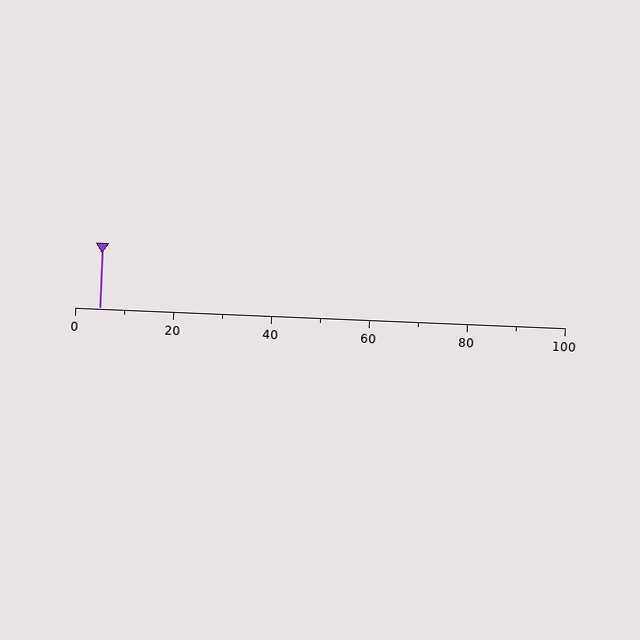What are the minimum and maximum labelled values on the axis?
The axis runs from 0 to 100.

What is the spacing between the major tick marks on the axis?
The major ticks are spaced 20 apart.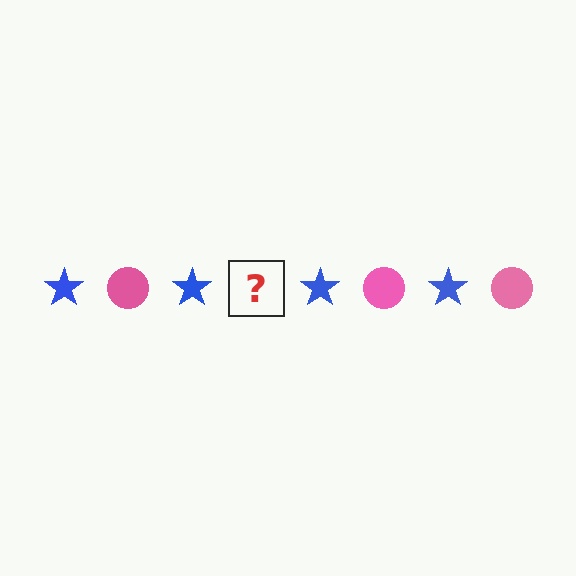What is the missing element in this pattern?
The missing element is a pink circle.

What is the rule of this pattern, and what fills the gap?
The rule is that the pattern alternates between blue star and pink circle. The gap should be filled with a pink circle.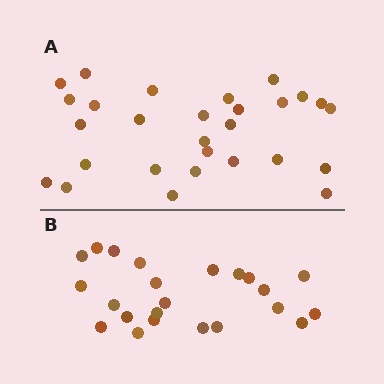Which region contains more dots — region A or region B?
Region A (the top region) has more dots.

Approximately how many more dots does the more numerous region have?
Region A has about 5 more dots than region B.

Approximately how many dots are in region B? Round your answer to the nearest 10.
About 20 dots. (The exact count is 23, which rounds to 20.)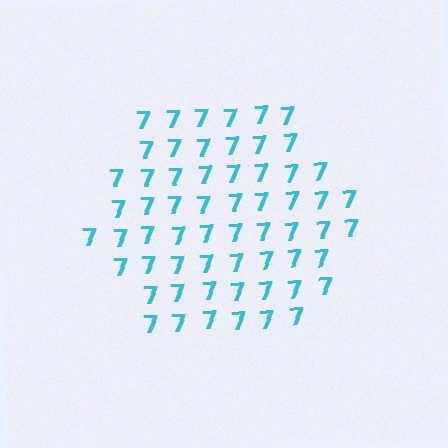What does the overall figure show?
The overall figure shows a hexagon.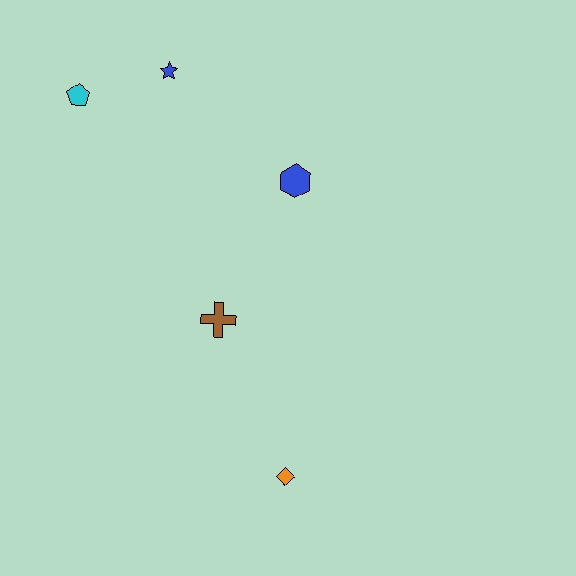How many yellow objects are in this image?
There are no yellow objects.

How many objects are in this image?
There are 5 objects.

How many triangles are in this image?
There are no triangles.